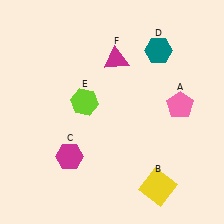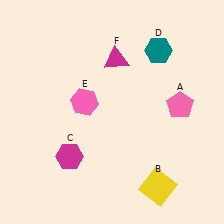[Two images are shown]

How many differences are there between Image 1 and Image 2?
There is 1 difference between the two images.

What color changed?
The hexagon (E) changed from lime in Image 1 to pink in Image 2.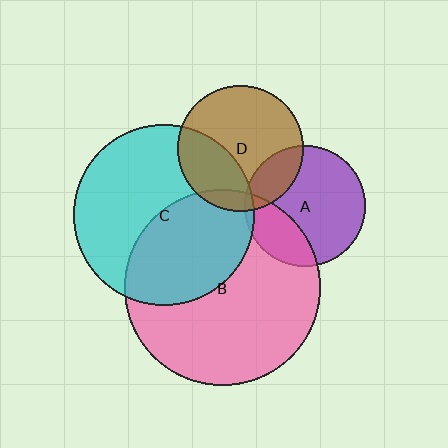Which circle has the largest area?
Circle B (pink).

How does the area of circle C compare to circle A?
Approximately 2.2 times.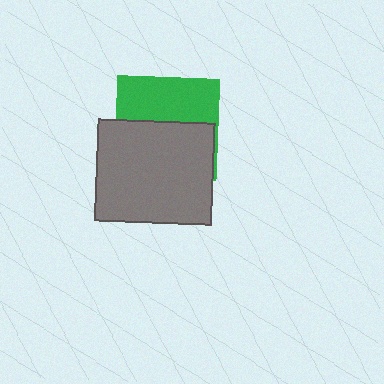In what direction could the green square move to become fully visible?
The green square could move up. That would shift it out from behind the gray rectangle entirely.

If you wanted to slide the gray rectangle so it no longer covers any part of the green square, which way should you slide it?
Slide it down — that is the most direct way to separate the two shapes.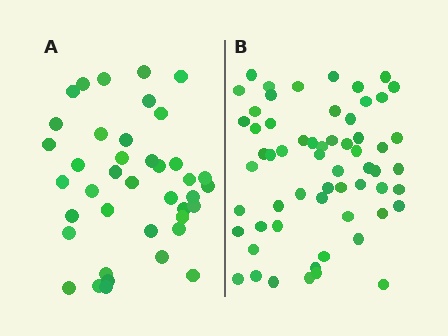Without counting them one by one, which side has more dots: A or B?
Region B (the right region) has more dots.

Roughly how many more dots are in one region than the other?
Region B has approximately 20 more dots than region A.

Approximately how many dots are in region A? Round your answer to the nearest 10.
About 40 dots.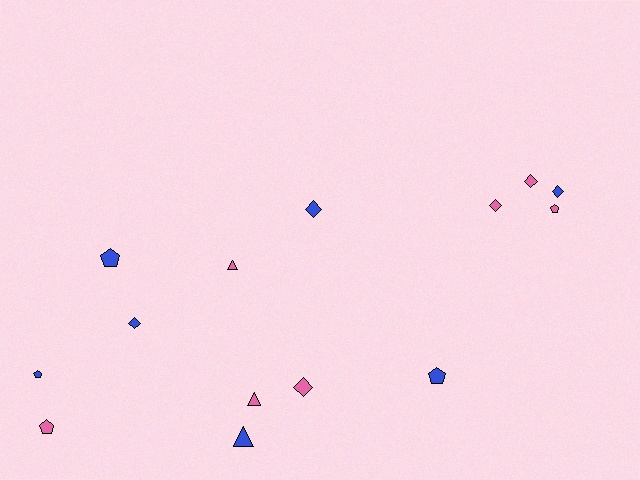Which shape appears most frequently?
Diamond, with 6 objects.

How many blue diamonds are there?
There are 3 blue diamonds.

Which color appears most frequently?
Pink, with 7 objects.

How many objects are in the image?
There are 14 objects.